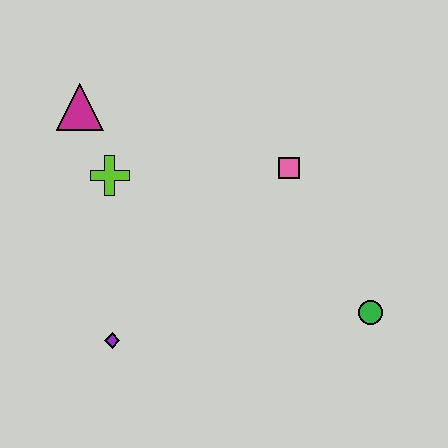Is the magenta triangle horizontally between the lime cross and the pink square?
No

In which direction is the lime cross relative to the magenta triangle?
The lime cross is below the magenta triangle.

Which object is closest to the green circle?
The pink square is closest to the green circle.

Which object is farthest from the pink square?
The purple diamond is farthest from the pink square.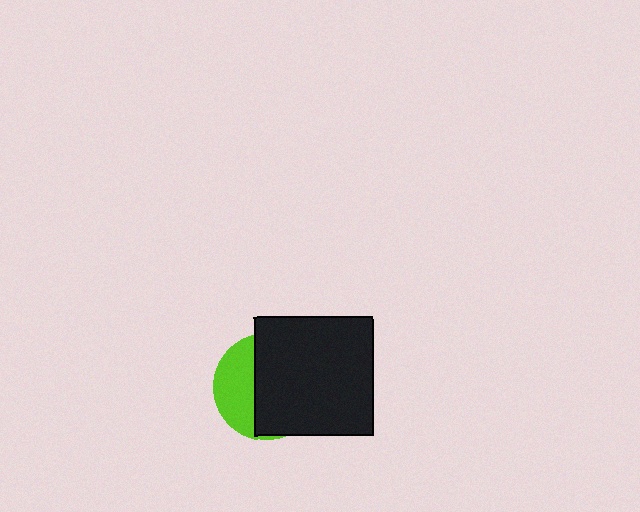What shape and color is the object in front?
The object in front is a black square.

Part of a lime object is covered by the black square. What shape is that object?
It is a circle.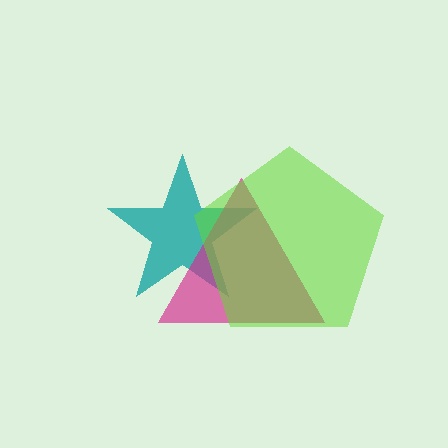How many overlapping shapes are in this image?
There are 3 overlapping shapes in the image.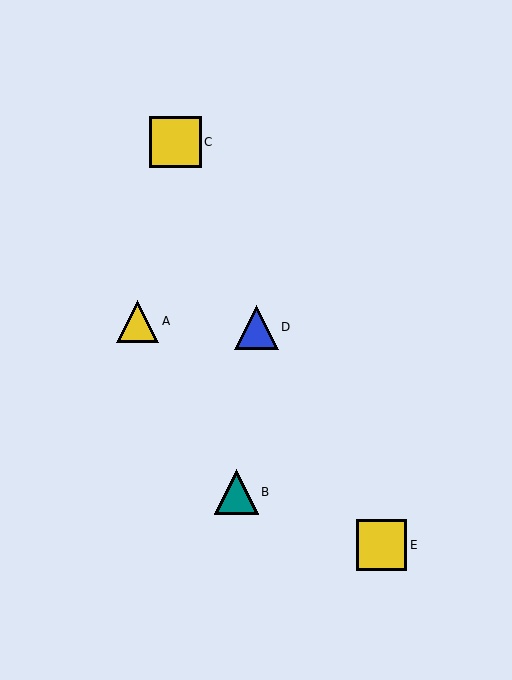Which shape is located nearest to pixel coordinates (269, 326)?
The blue triangle (labeled D) at (257, 327) is nearest to that location.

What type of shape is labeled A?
Shape A is a yellow triangle.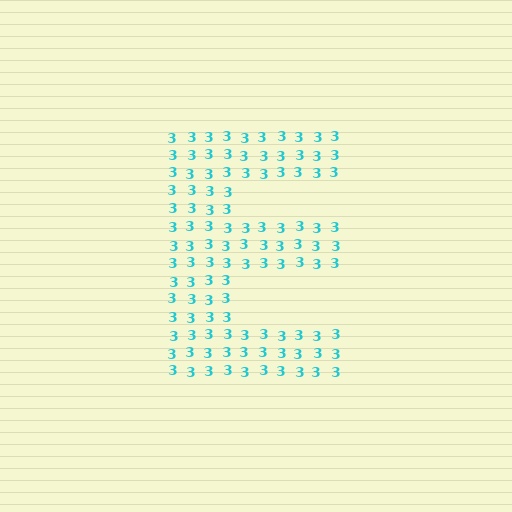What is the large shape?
The large shape is the letter E.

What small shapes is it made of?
It is made of small digit 3's.